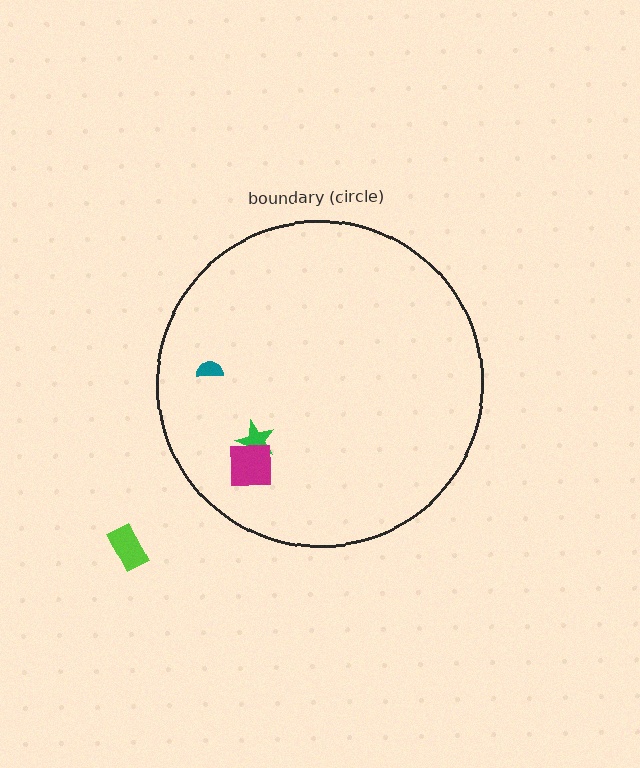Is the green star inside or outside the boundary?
Inside.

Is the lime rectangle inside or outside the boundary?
Outside.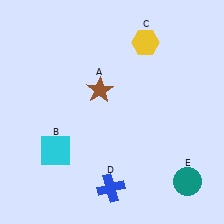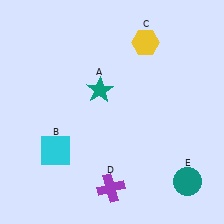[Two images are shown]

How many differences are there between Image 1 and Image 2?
There are 2 differences between the two images.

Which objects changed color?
A changed from brown to teal. D changed from blue to purple.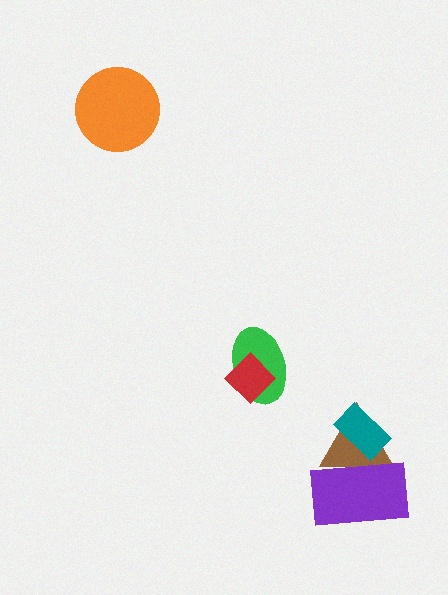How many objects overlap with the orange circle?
0 objects overlap with the orange circle.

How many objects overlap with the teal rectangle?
2 objects overlap with the teal rectangle.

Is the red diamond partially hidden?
No, no other shape covers it.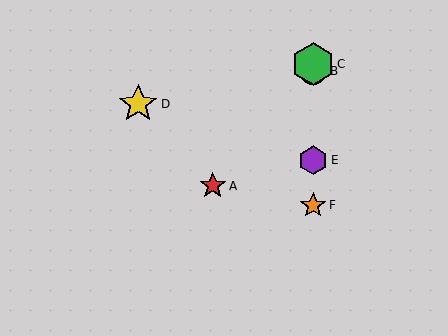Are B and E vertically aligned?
Yes, both are at x≈313.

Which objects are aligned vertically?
Objects B, C, E, F are aligned vertically.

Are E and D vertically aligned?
No, E is at x≈313 and D is at x≈138.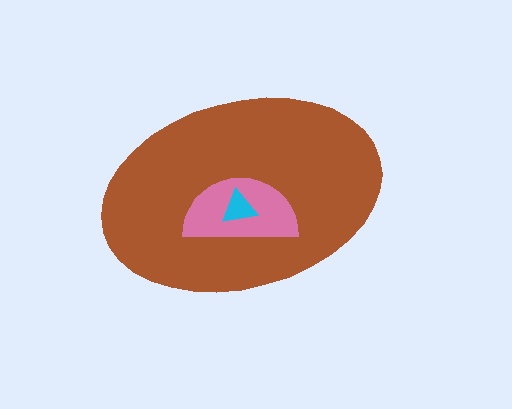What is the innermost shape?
The cyan triangle.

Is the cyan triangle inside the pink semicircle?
Yes.